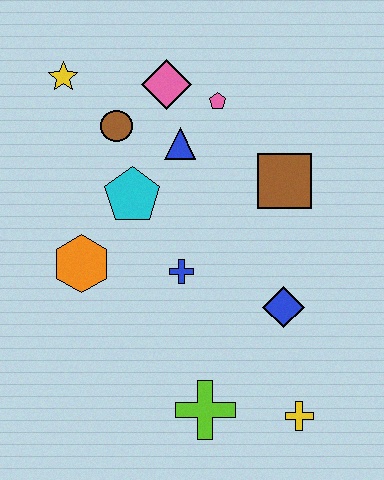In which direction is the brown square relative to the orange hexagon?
The brown square is to the right of the orange hexagon.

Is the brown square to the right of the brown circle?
Yes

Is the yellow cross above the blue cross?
No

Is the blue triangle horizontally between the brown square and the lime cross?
No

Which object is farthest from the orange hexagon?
The yellow cross is farthest from the orange hexagon.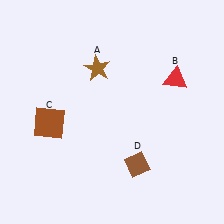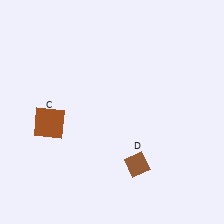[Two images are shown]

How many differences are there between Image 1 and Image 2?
There are 2 differences between the two images.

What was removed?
The brown star (A), the red triangle (B) were removed in Image 2.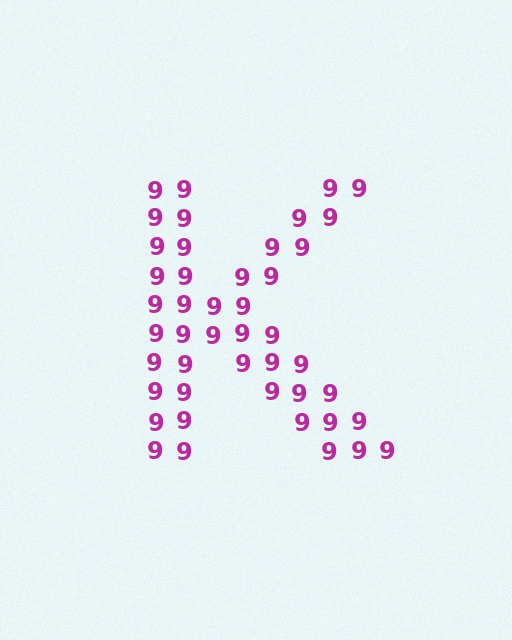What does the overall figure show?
The overall figure shows the letter K.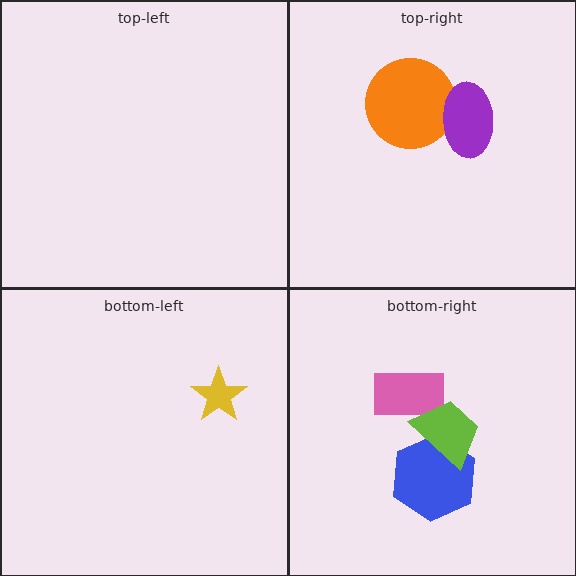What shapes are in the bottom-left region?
The yellow star.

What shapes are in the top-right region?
The orange circle, the purple ellipse.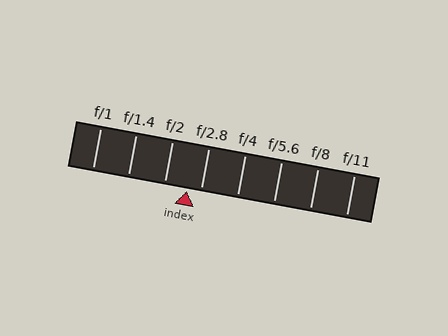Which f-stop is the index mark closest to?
The index mark is closest to f/2.8.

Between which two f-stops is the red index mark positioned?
The index mark is between f/2 and f/2.8.